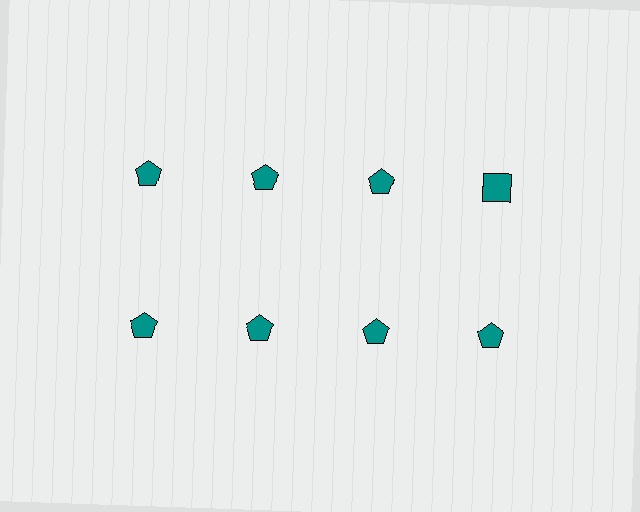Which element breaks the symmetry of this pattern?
The teal square in the top row, second from right column breaks the symmetry. All other shapes are teal pentagons.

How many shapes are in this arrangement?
There are 8 shapes arranged in a grid pattern.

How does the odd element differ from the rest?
It has a different shape: square instead of pentagon.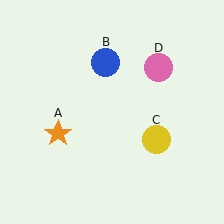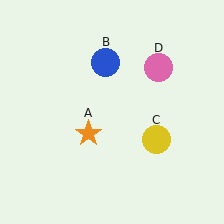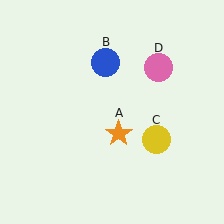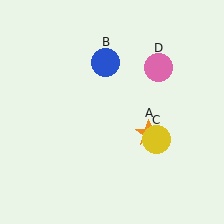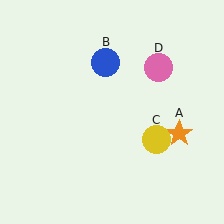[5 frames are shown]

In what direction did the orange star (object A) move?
The orange star (object A) moved right.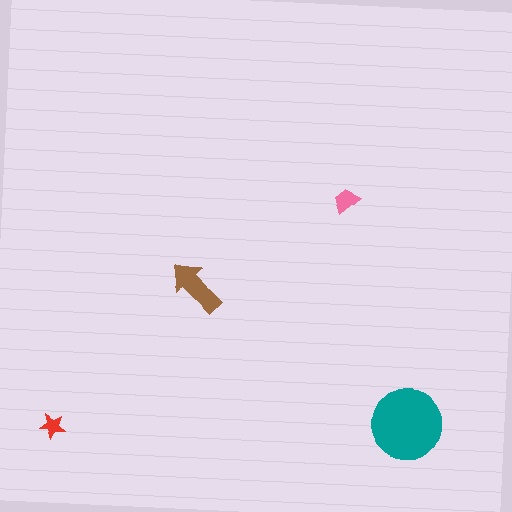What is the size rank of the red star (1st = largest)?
4th.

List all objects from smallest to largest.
The red star, the pink trapezoid, the brown arrow, the teal circle.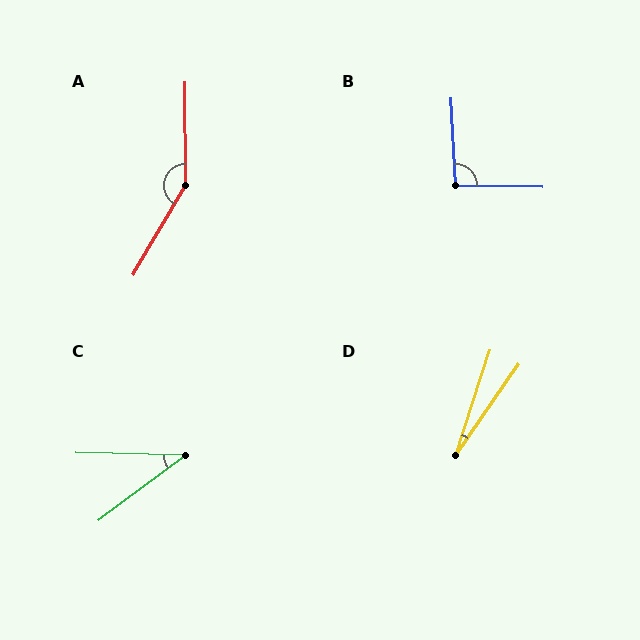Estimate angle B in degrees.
Approximately 94 degrees.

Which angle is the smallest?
D, at approximately 17 degrees.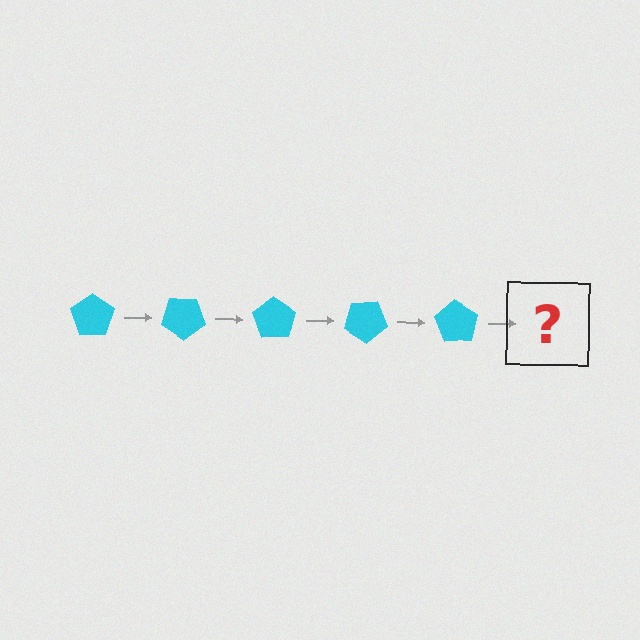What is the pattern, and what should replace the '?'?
The pattern is that the pentagon rotates 35 degrees each step. The '?' should be a cyan pentagon rotated 175 degrees.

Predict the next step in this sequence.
The next step is a cyan pentagon rotated 175 degrees.